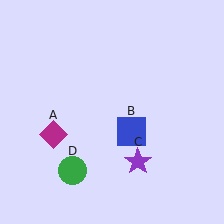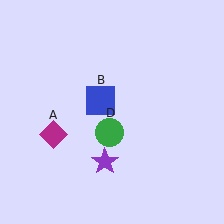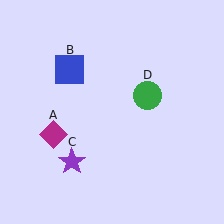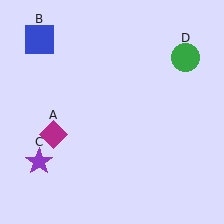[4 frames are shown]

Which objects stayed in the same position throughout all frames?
Magenta diamond (object A) remained stationary.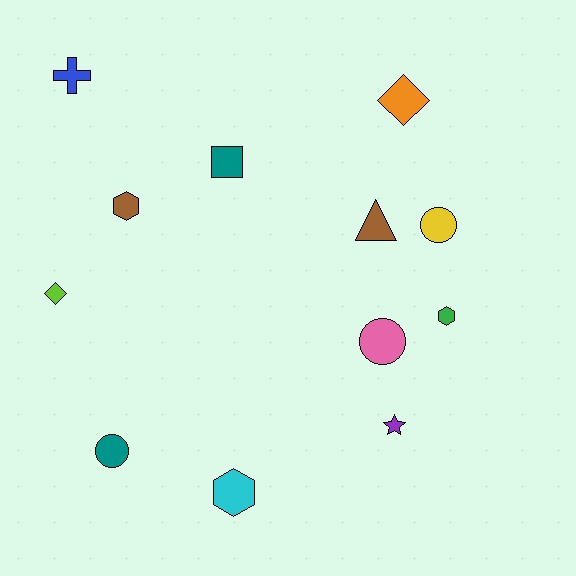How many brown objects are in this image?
There are 2 brown objects.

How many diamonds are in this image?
There are 2 diamonds.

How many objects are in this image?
There are 12 objects.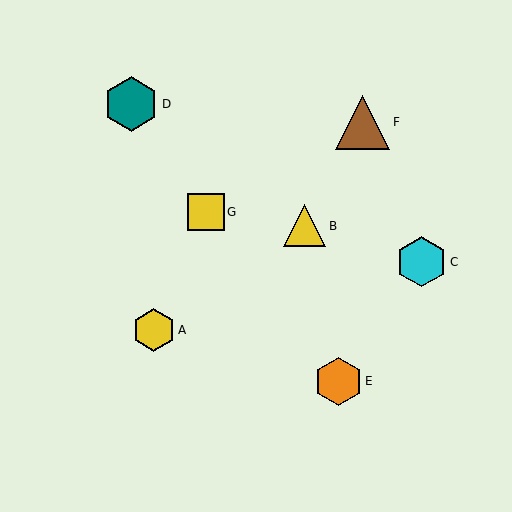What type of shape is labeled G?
Shape G is a yellow square.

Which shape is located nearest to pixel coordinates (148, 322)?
The yellow hexagon (labeled A) at (154, 330) is nearest to that location.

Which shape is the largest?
The teal hexagon (labeled D) is the largest.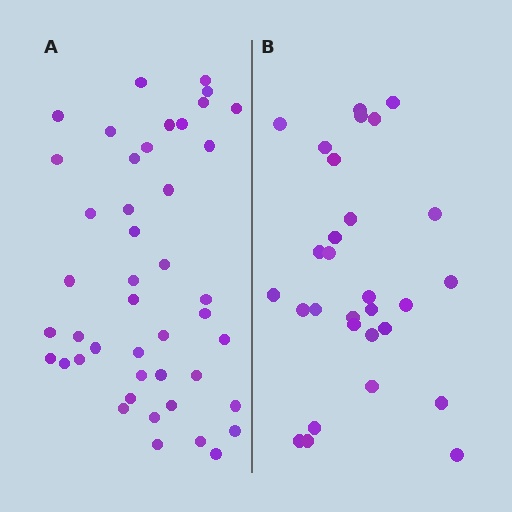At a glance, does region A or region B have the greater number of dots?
Region A (the left region) has more dots.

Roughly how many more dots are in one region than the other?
Region A has approximately 15 more dots than region B.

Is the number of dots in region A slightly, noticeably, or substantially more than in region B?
Region A has substantially more. The ratio is roughly 1.5 to 1.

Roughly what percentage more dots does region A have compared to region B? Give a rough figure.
About 50% more.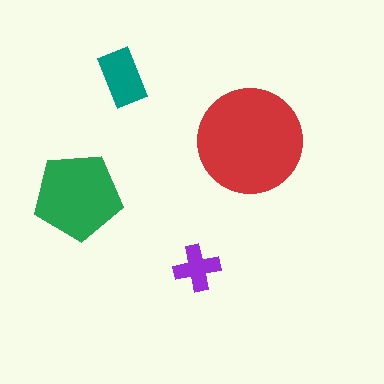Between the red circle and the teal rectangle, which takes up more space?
The red circle.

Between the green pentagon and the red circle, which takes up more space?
The red circle.